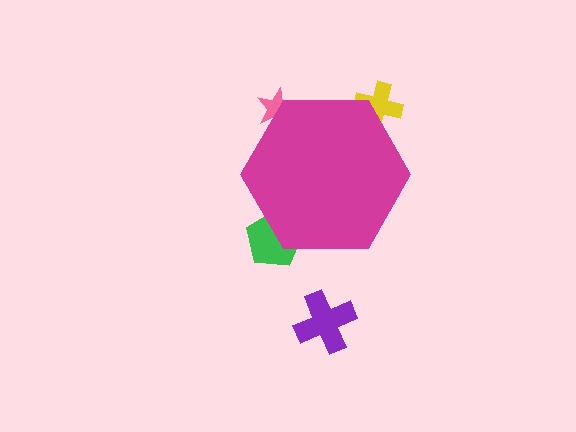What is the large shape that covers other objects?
A magenta hexagon.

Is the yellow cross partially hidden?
Yes, the yellow cross is partially hidden behind the magenta hexagon.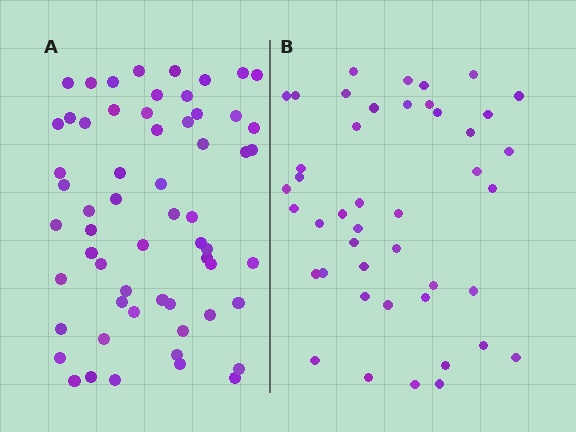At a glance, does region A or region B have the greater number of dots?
Region A (the left region) has more dots.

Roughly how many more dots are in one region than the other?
Region A has approximately 15 more dots than region B.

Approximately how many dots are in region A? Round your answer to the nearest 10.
About 60 dots.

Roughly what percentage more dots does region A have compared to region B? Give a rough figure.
About 35% more.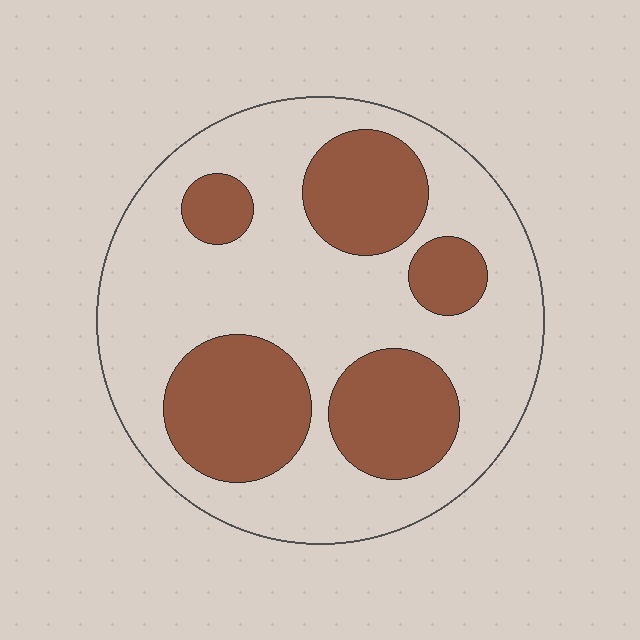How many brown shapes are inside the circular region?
5.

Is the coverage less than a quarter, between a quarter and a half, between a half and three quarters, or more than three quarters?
Between a quarter and a half.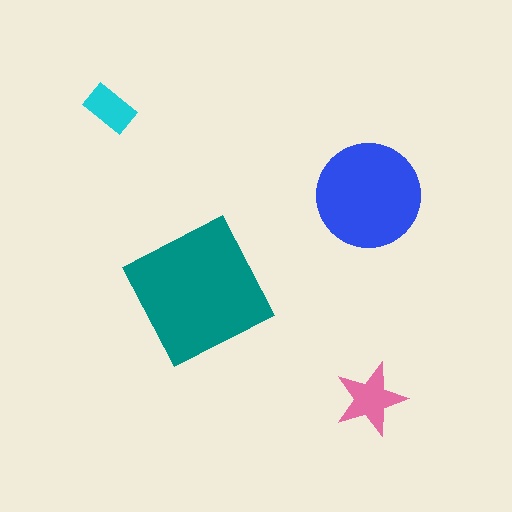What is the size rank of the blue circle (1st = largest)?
2nd.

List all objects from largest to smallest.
The teal square, the blue circle, the pink star, the cyan rectangle.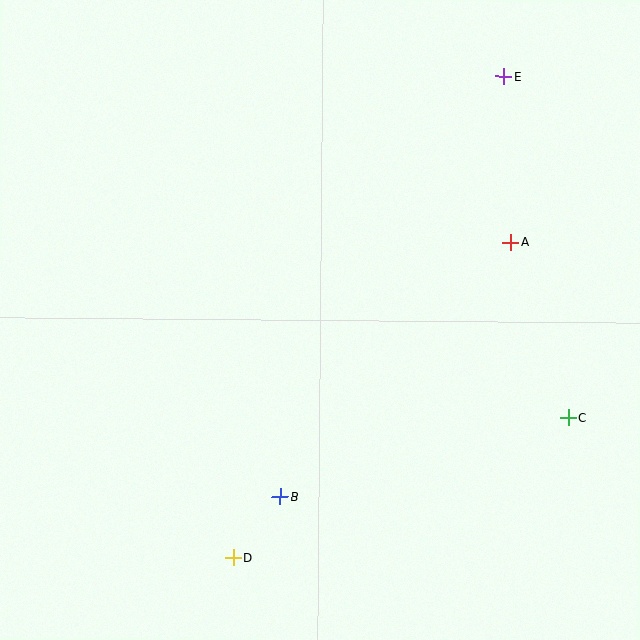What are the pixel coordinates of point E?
Point E is at (504, 76).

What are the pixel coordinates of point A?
Point A is at (511, 242).